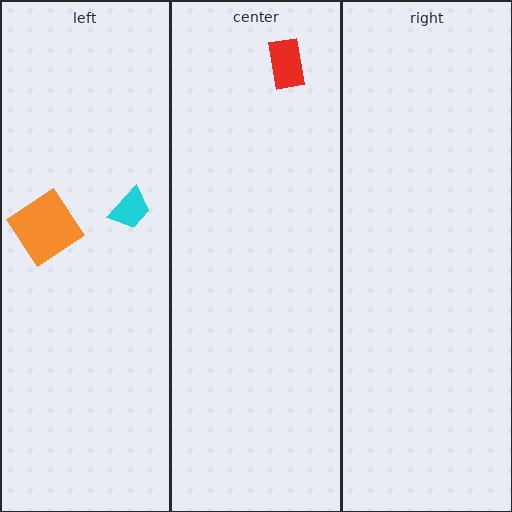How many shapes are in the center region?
1.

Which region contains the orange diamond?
The left region.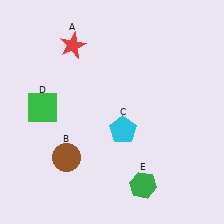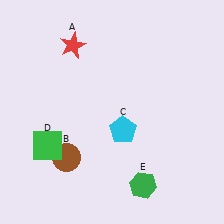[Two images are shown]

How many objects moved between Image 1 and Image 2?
1 object moved between the two images.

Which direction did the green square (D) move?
The green square (D) moved down.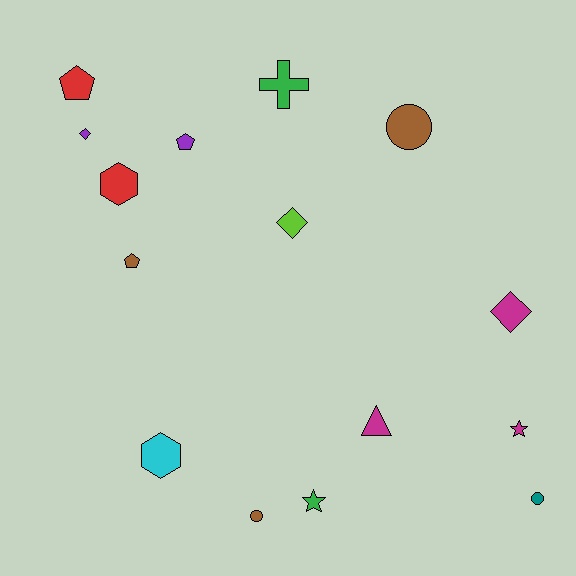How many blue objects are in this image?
There are no blue objects.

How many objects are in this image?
There are 15 objects.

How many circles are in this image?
There are 3 circles.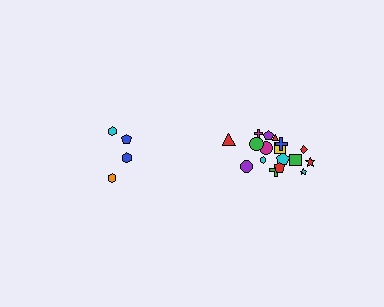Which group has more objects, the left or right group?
The right group.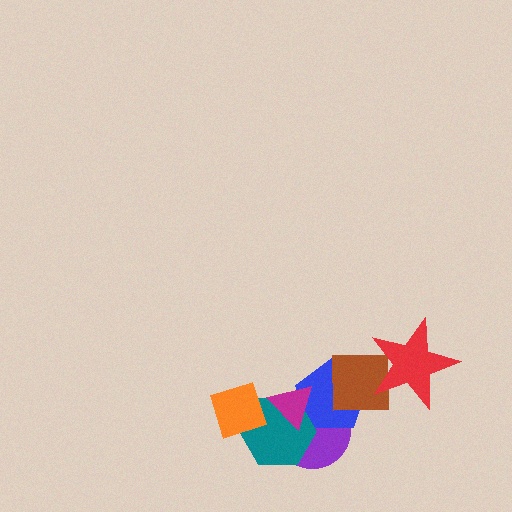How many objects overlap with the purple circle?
3 objects overlap with the purple circle.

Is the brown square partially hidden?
Yes, it is partially covered by another shape.